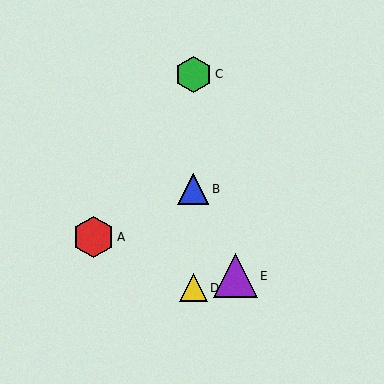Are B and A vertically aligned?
No, B is at x≈193 and A is at x≈93.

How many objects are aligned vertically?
3 objects (B, C, D) are aligned vertically.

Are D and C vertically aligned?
Yes, both are at x≈193.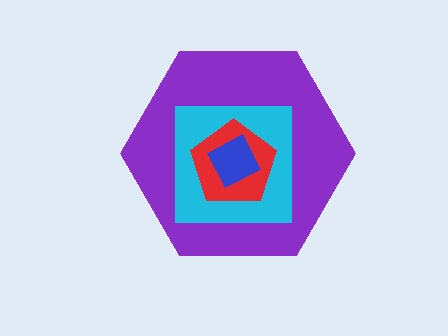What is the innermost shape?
The blue diamond.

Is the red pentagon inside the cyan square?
Yes.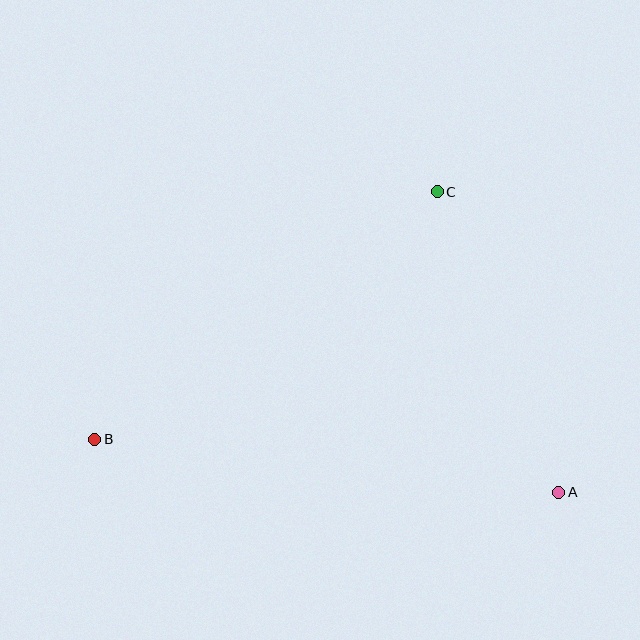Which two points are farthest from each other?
Points A and B are farthest from each other.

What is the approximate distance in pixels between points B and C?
The distance between B and C is approximately 423 pixels.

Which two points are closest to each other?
Points A and C are closest to each other.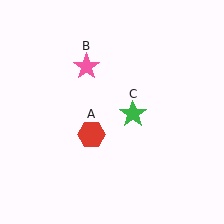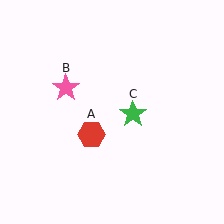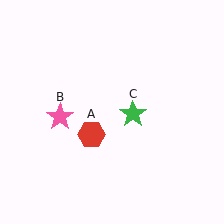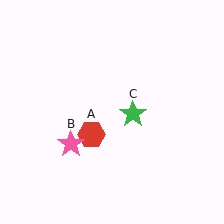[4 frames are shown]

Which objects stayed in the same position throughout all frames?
Red hexagon (object A) and green star (object C) remained stationary.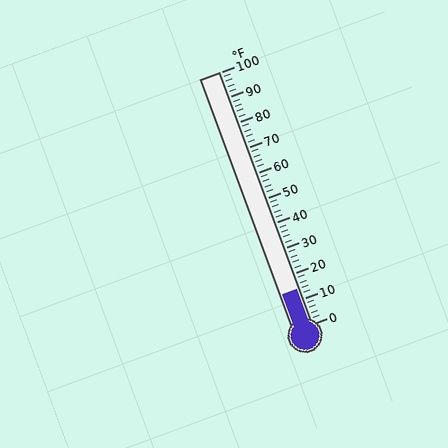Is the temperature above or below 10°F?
The temperature is above 10°F.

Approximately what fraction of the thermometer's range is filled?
The thermometer is filled to approximately 15% of its range.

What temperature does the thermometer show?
The thermometer shows approximately 14°F.